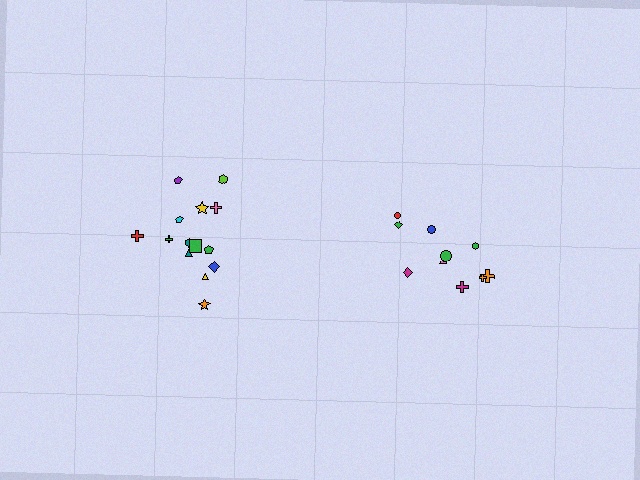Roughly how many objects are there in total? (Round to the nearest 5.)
Roughly 25 objects in total.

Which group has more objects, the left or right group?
The left group.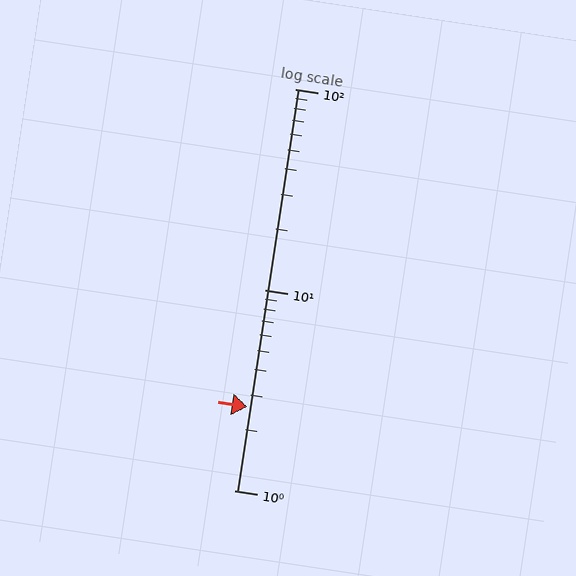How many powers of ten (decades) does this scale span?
The scale spans 2 decades, from 1 to 100.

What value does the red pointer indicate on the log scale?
The pointer indicates approximately 2.6.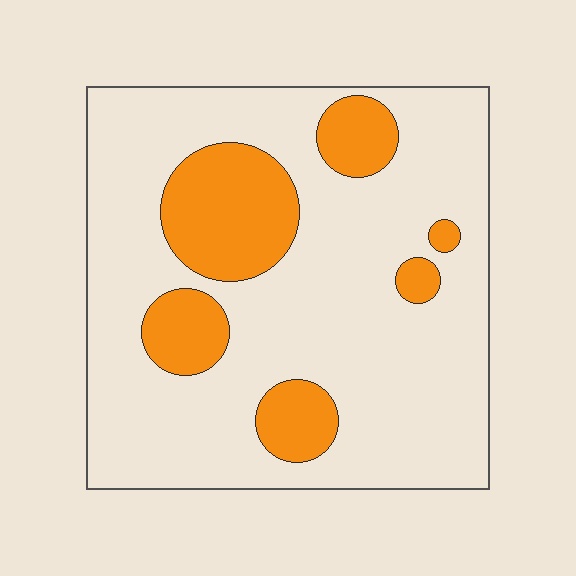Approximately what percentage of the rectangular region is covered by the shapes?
Approximately 20%.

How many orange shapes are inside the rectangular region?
6.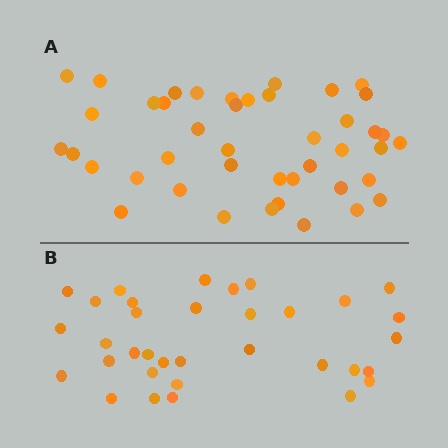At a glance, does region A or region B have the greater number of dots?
Region A (the top region) has more dots.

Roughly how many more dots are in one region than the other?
Region A has roughly 8 or so more dots than region B.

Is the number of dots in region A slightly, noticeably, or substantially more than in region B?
Region A has noticeably more, but not dramatically so. The ratio is roughly 1.3 to 1.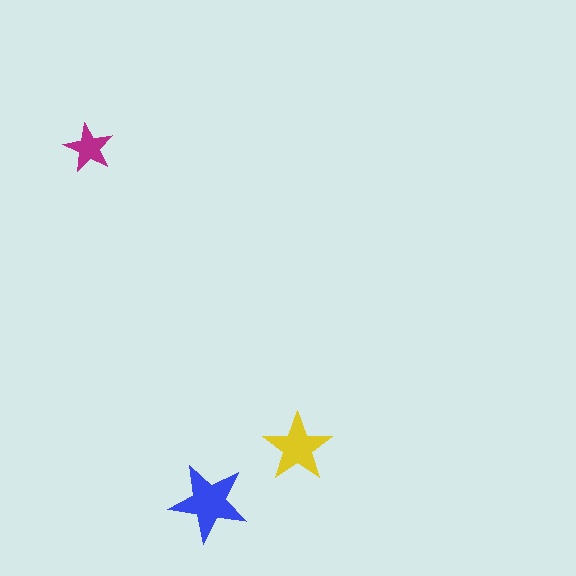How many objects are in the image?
There are 3 objects in the image.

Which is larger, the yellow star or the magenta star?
The yellow one.